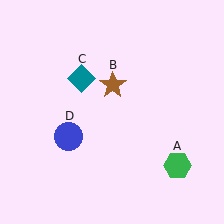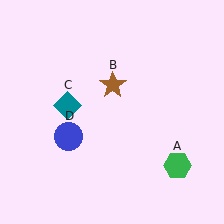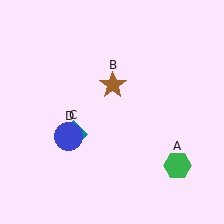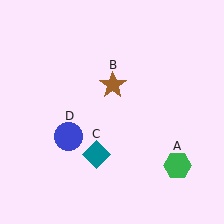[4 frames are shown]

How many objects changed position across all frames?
1 object changed position: teal diamond (object C).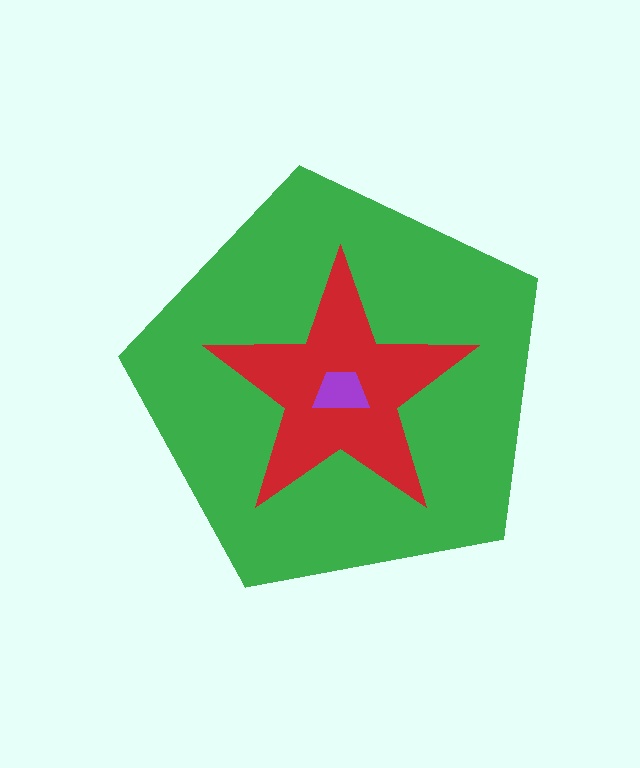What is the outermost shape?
The green pentagon.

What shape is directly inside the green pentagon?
The red star.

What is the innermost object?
The purple trapezoid.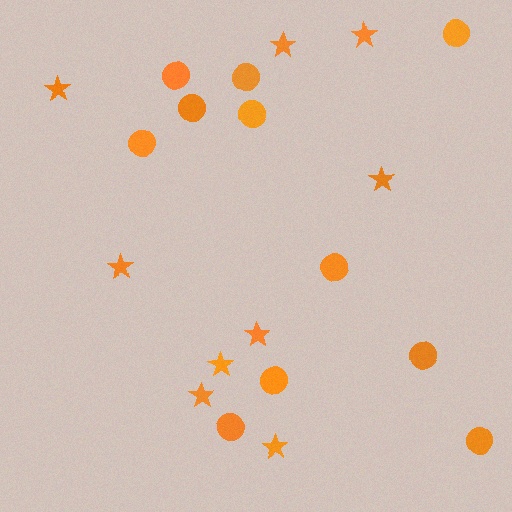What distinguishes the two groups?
There are 2 groups: one group of circles (11) and one group of stars (9).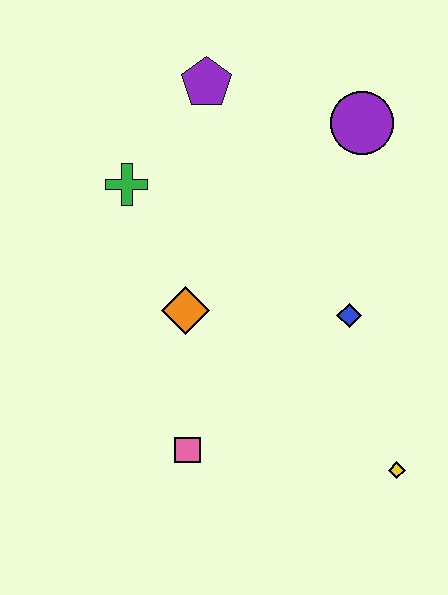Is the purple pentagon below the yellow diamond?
No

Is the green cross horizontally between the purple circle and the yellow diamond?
No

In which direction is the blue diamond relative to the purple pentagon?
The blue diamond is below the purple pentagon.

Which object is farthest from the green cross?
The yellow diamond is farthest from the green cross.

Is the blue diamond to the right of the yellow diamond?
No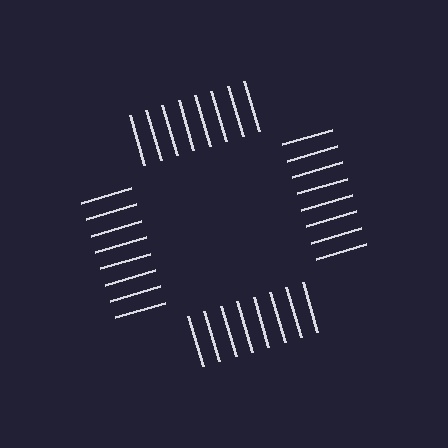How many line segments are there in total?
32 — 8 along each of the 4 edges.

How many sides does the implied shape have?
4 sides — the line-ends trace a square.